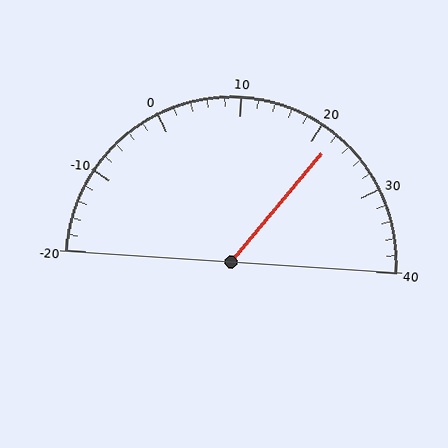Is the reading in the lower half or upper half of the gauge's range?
The reading is in the upper half of the range (-20 to 40).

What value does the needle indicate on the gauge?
The needle indicates approximately 22.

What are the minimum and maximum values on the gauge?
The gauge ranges from -20 to 40.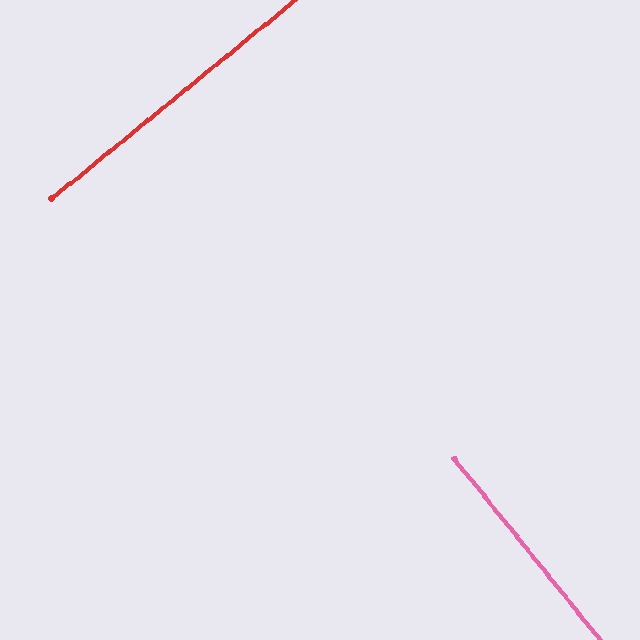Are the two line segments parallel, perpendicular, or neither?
Perpendicular — they meet at approximately 90°.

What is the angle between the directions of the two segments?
Approximately 90 degrees.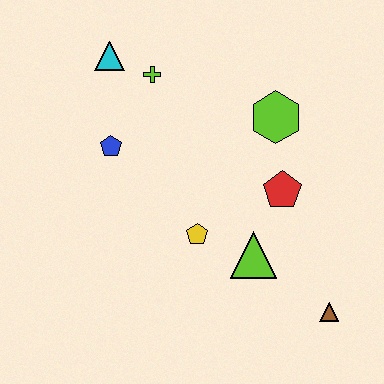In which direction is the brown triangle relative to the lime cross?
The brown triangle is below the lime cross.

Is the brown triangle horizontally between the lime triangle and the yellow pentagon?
No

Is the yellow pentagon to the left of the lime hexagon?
Yes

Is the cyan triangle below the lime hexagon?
No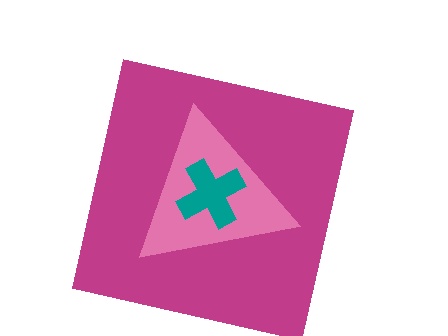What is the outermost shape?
The magenta square.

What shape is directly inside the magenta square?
The pink triangle.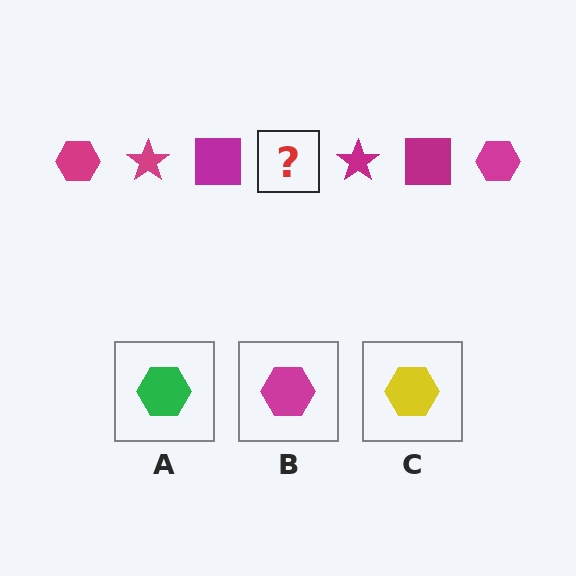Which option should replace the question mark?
Option B.